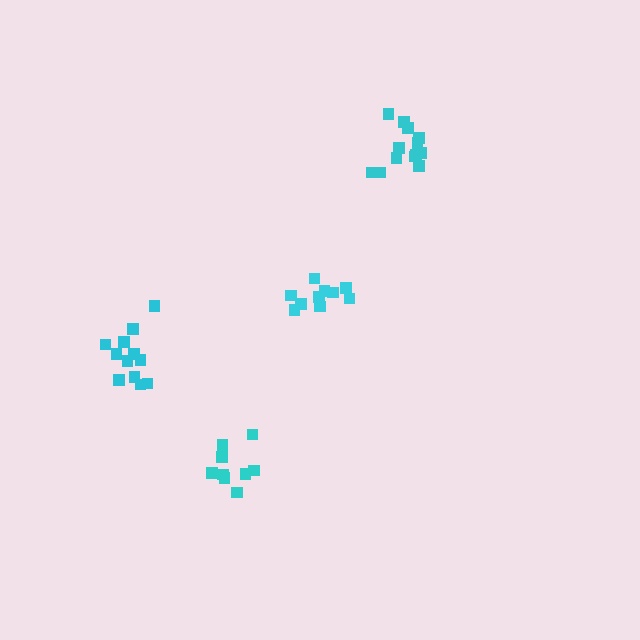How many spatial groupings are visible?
There are 4 spatial groupings.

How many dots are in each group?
Group 1: 10 dots, Group 2: 12 dots, Group 3: 13 dots, Group 4: 9 dots (44 total).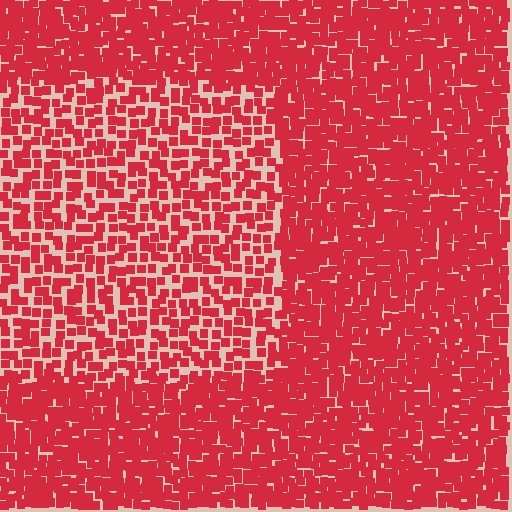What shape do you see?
I see a rectangle.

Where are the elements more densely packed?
The elements are more densely packed outside the rectangle boundary.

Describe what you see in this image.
The image contains small red elements arranged at two different densities. A rectangle-shaped region is visible where the elements are less densely packed than the surrounding area.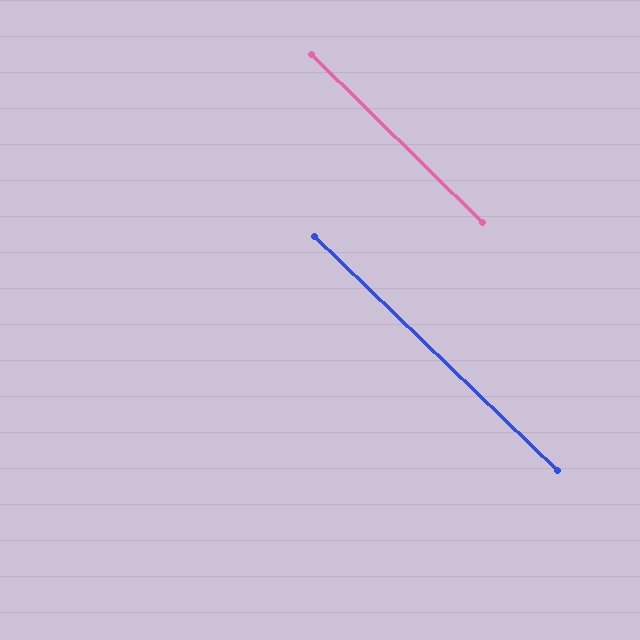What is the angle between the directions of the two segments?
Approximately 1 degree.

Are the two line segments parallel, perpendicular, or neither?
Parallel — their directions differ by only 0.6°.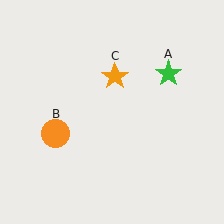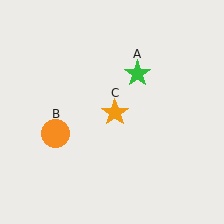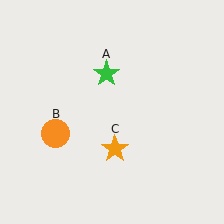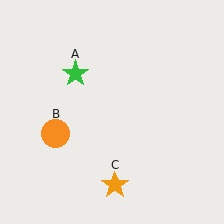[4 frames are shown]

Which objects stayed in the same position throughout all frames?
Orange circle (object B) remained stationary.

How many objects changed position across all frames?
2 objects changed position: green star (object A), orange star (object C).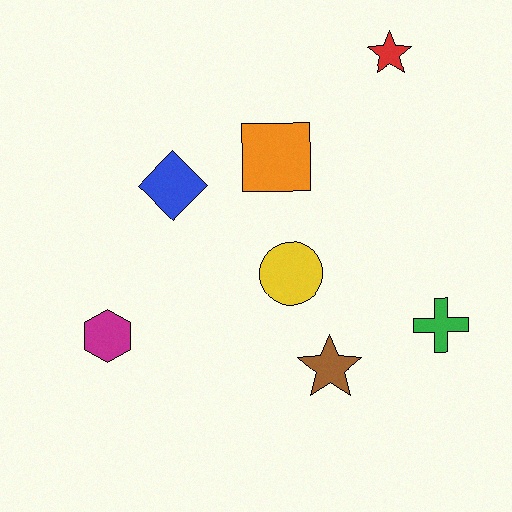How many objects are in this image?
There are 7 objects.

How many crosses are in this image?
There is 1 cross.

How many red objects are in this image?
There is 1 red object.